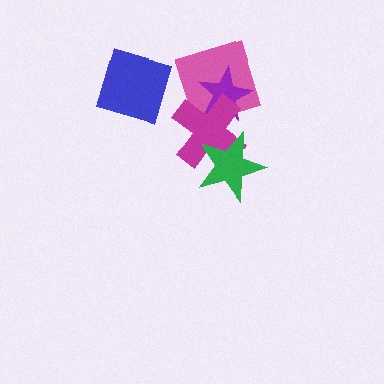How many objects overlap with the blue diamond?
0 objects overlap with the blue diamond.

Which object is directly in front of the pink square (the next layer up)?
The purple star is directly in front of the pink square.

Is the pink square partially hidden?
Yes, it is partially covered by another shape.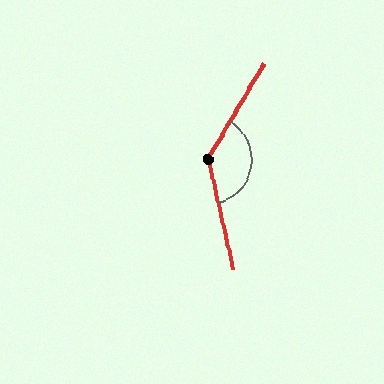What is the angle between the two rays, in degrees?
Approximately 136 degrees.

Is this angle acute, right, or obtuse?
It is obtuse.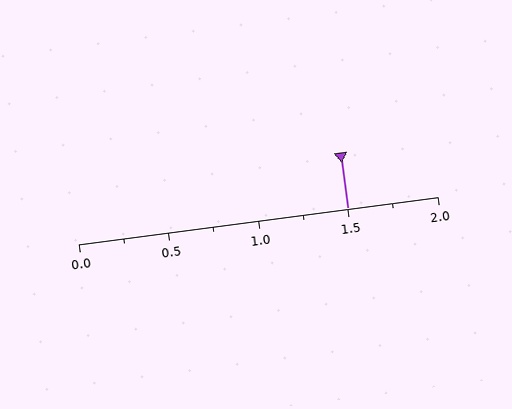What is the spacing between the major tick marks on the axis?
The major ticks are spaced 0.5 apart.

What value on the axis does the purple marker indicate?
The marker indicates approximately 1.5.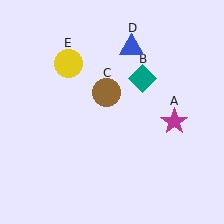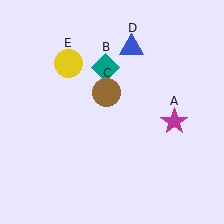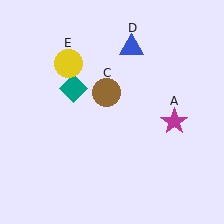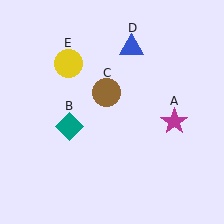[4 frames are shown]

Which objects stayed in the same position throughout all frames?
Magenta star (object A) and brown circle (object C) and blue triangle (object D) and yellow circle (object E) remained stationary.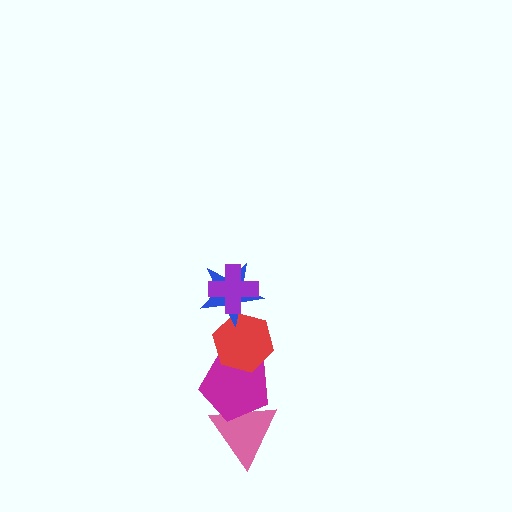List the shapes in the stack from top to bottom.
From top to bottom: the purple cross, the blue star, the red hexagon, the magenta pentagon, the pink triangle.